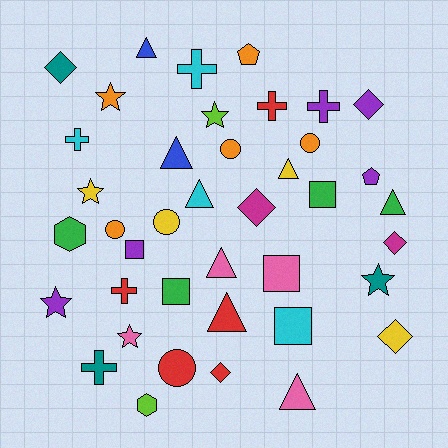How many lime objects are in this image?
There are 2 lime objects.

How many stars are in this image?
There are 6 stars.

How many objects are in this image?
There are 40 objects.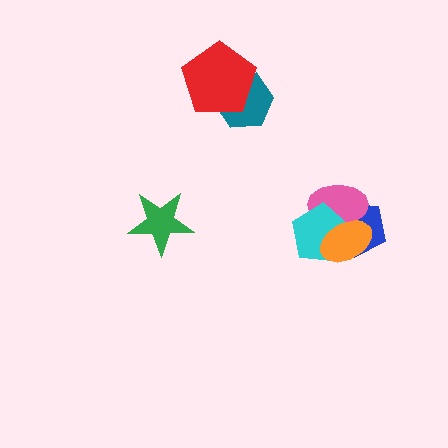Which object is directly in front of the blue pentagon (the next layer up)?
The pink ellipse is directly in front of the blue pentagon.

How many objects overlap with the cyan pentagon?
3 objects overlap with the cyan pentagon.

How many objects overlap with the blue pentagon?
3 objects overlap with the blue pentagon.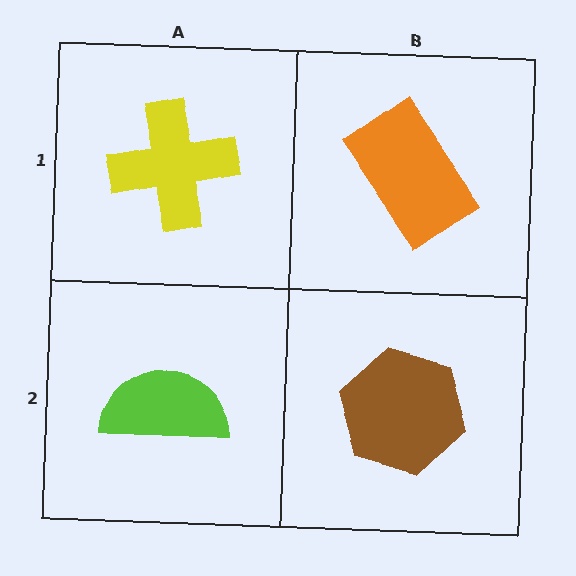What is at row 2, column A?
A lime semicircle.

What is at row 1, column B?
An orange rectangle.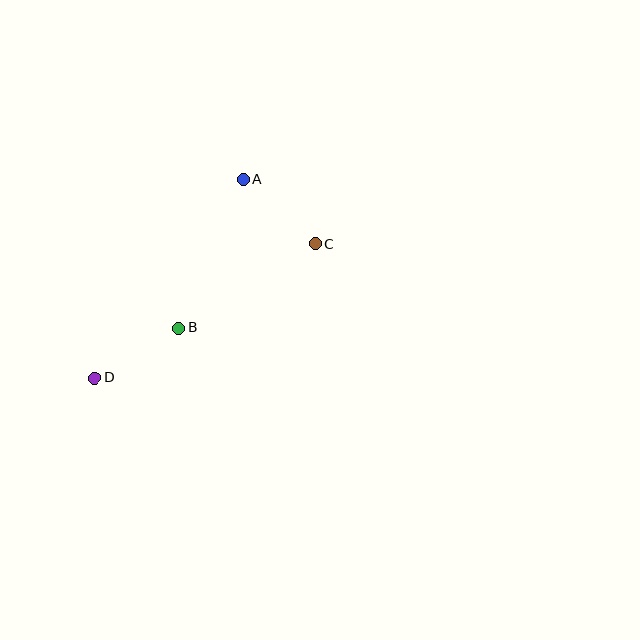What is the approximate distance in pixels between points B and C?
The distance between B and C is approximately 161 pixels.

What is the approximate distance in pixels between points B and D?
The distance between B and D is approximately 98 pixels.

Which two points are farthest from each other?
Points C and D are farthest from each other.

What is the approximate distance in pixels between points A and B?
The distance between A and B is approximately 162 pixels.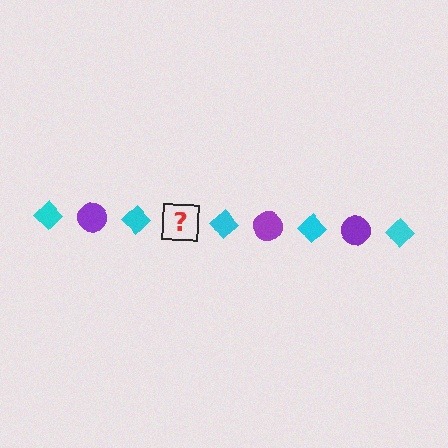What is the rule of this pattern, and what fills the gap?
The rule is that the pattern alternates between cyan diamond and purple circle. The gap should be filled with a purple circle.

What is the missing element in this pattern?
The missing element is a purple circle.